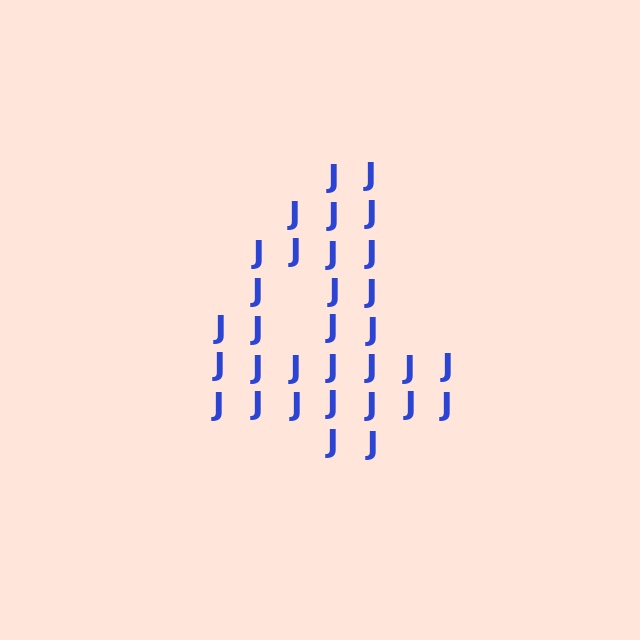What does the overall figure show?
The overall figure shows the digit 4.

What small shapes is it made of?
It is made of small letter J's.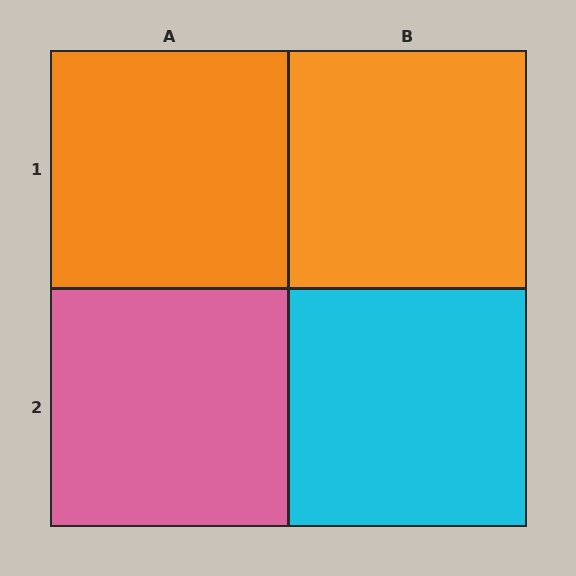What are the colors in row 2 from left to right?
Pink, cyan.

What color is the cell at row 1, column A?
Orange.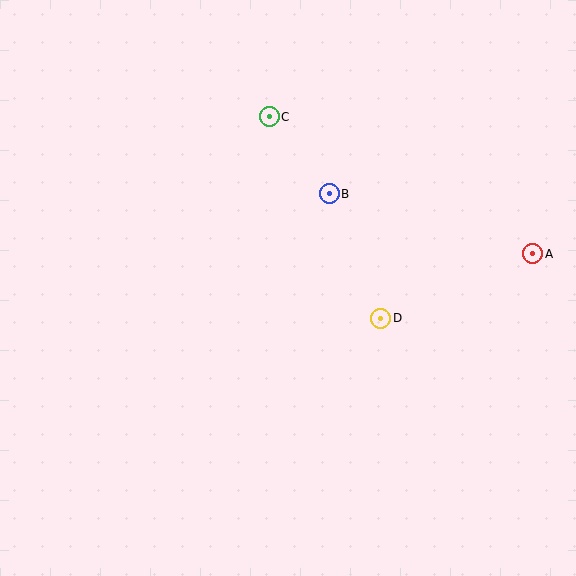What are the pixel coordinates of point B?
Point B is at (329, 194).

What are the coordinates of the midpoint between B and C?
The midpoint between B and C is at (299, 155).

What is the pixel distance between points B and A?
The distance between B and A is 212 pixels.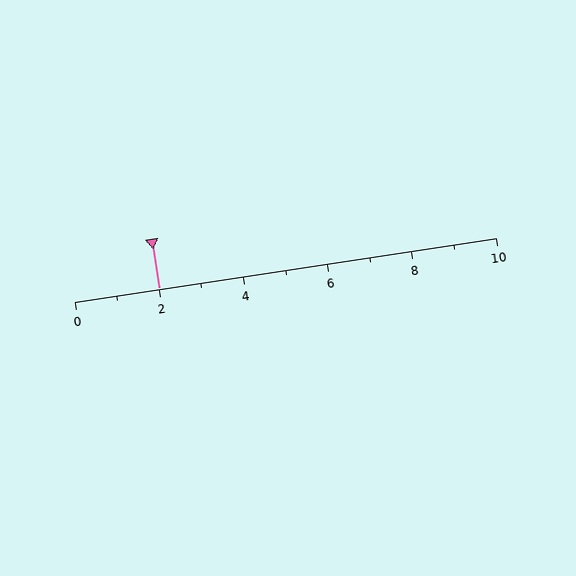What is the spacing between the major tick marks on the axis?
The major ticks are spaced 2 apart.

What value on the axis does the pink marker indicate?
The marker indicates approximately 2.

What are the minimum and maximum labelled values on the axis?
The axis runs from 0 to 10.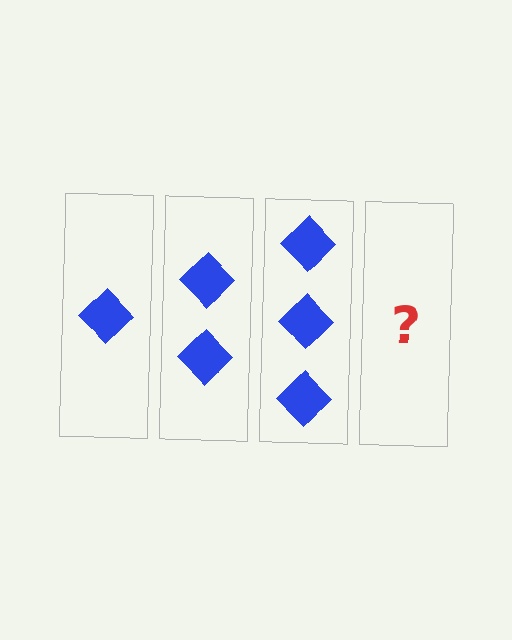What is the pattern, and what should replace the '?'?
The pattern is that each step adds one more diamond. The '?' should be 4 diamonds.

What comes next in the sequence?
The next element should be 4 diamonds.